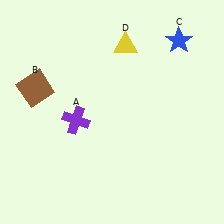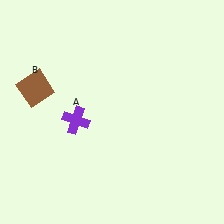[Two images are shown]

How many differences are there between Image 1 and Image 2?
There are 2 differences between the two images.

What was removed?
The blue star (C), the yellow triangle (D) were removed in Image 2.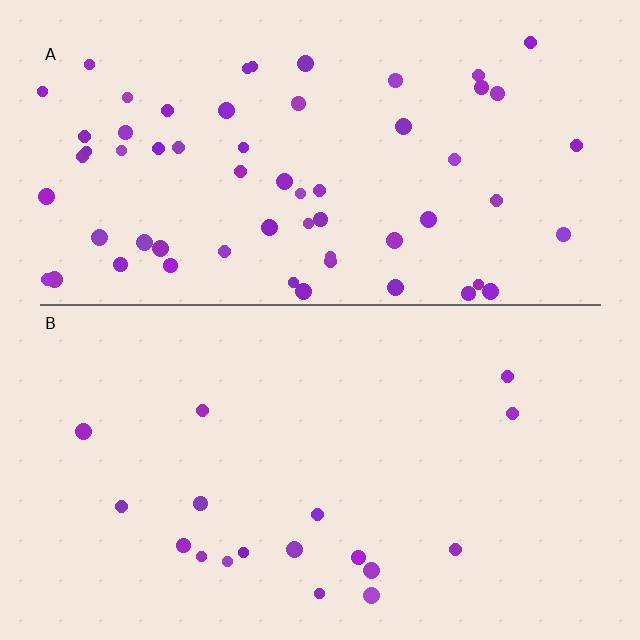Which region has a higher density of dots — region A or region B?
A (the top).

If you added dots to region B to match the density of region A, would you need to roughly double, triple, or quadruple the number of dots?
Approximately triple.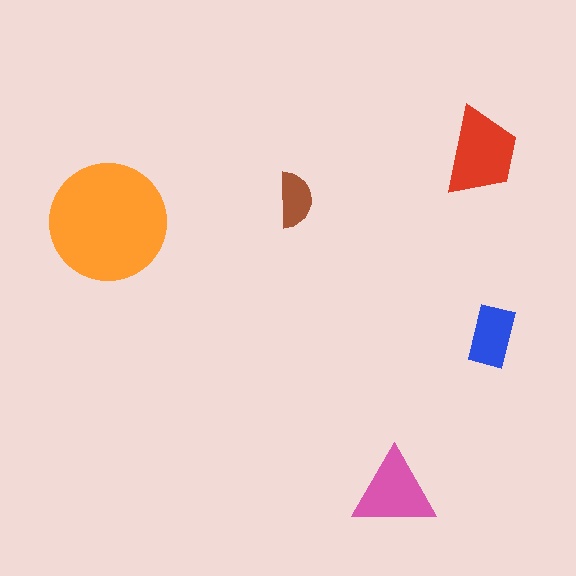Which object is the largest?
The orange circle.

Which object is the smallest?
The brown semicircle.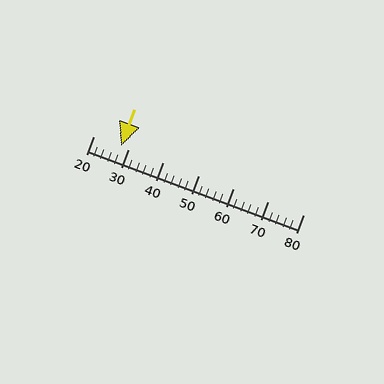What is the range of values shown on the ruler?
The ruler shows values from 20 to 80.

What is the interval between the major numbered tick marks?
The major tick marks are spaced 10 units apart.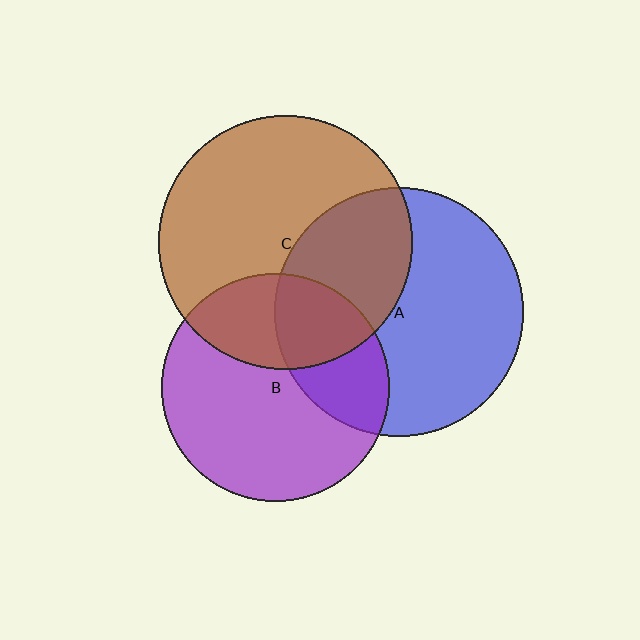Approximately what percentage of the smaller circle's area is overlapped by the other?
Approximately 30%.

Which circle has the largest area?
Circle C (brown).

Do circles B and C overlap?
Yes.